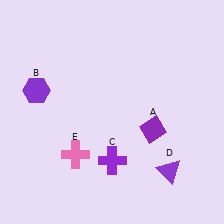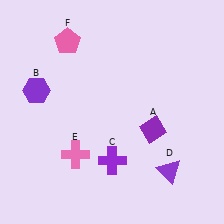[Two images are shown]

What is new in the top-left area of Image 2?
A pink pentagon (F) was added in the top-left area of Image 2.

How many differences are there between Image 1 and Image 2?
There is 1 difference between the two images.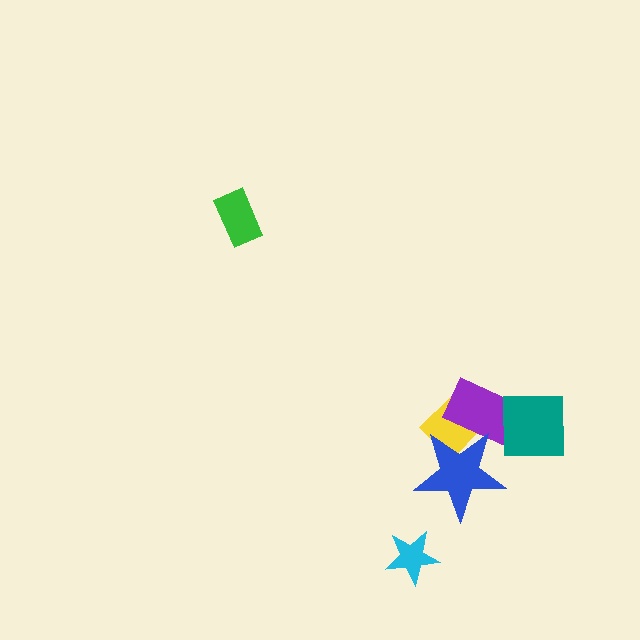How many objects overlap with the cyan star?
0 objects overlap with the cyan star.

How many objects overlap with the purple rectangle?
3 objects overlap with the purple rectangle.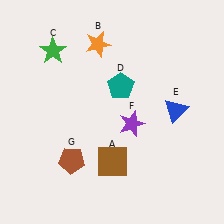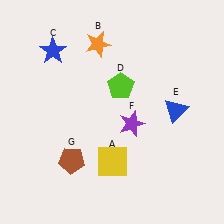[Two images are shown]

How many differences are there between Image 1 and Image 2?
There are 3 differences between the two images.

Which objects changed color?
A changed from brown to yellow. C changed from green to blue. D changed from teal to lime.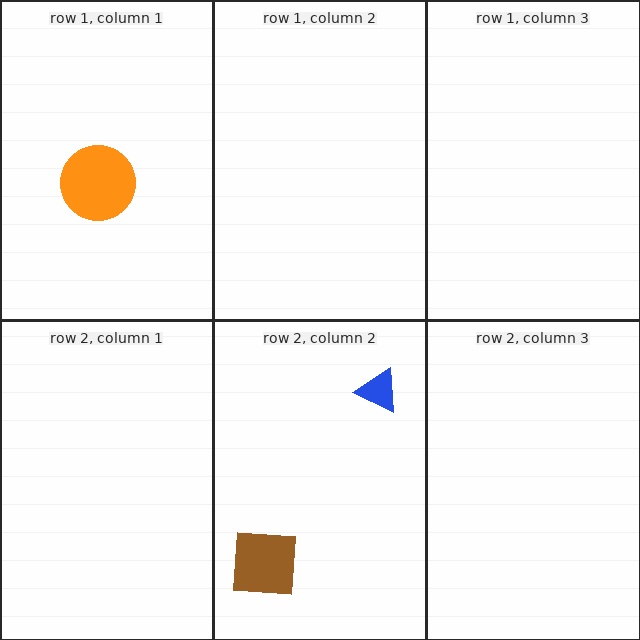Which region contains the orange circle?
The row 1, column 1 region.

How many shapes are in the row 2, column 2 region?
2.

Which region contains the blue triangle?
The row 2, column 2 region.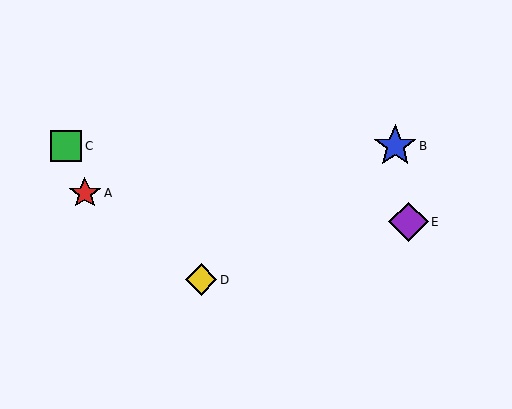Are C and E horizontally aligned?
No, C is at y≈146 and E is at y≈222.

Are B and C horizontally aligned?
Yes, both are at y≈146.